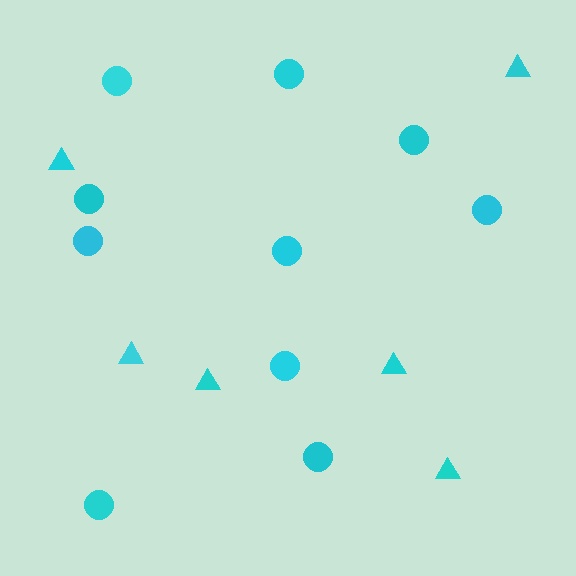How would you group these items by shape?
There are 2 groups: one group of circles (10) and one group of triangles (6).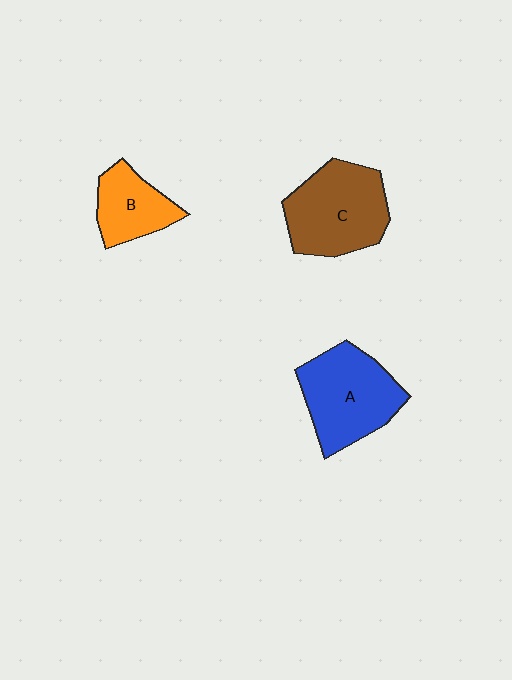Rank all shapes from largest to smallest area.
From largest to smallest: C (brown), A (blue), B (orange).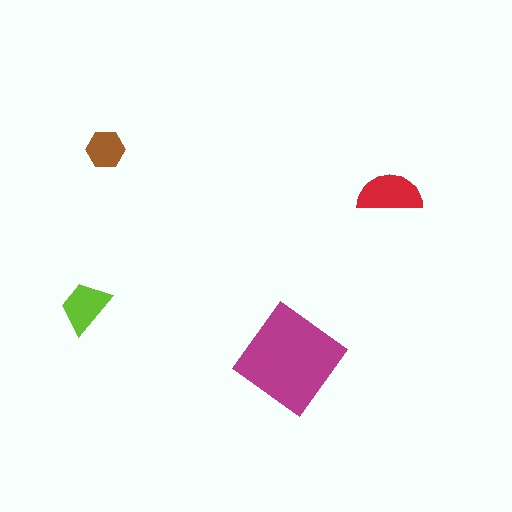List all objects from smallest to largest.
The brown hexagon, the lime trapezoid, the red semicircle, the magenta diamond.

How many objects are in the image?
There are 4 objects in the image.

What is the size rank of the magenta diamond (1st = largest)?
1st.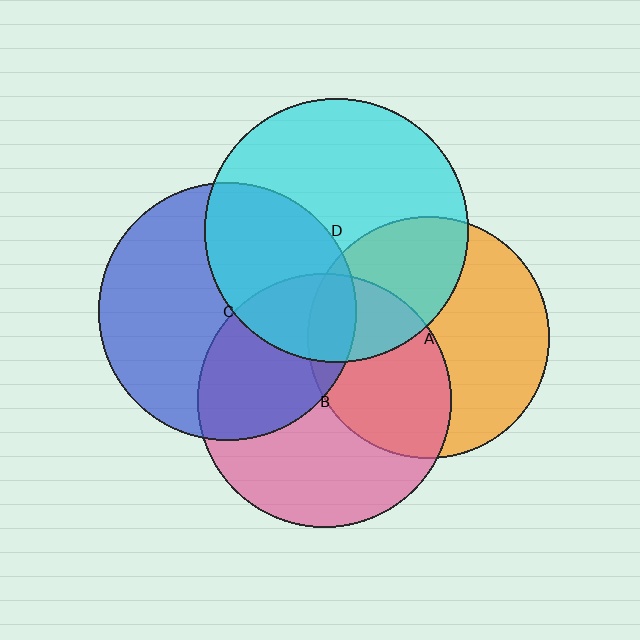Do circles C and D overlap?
Yes.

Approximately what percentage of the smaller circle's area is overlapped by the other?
Approximately 40%.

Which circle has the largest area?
Circle D (cyan).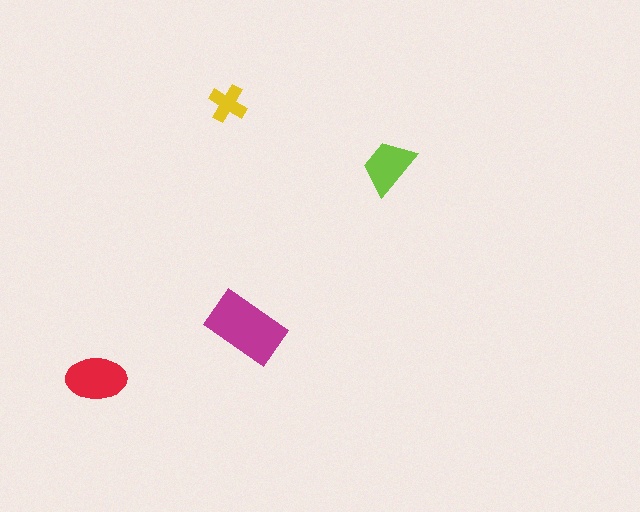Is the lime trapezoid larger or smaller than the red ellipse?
Smaller.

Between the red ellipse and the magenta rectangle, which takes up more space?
The magenta rectangle.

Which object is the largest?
The magenta rectangle.